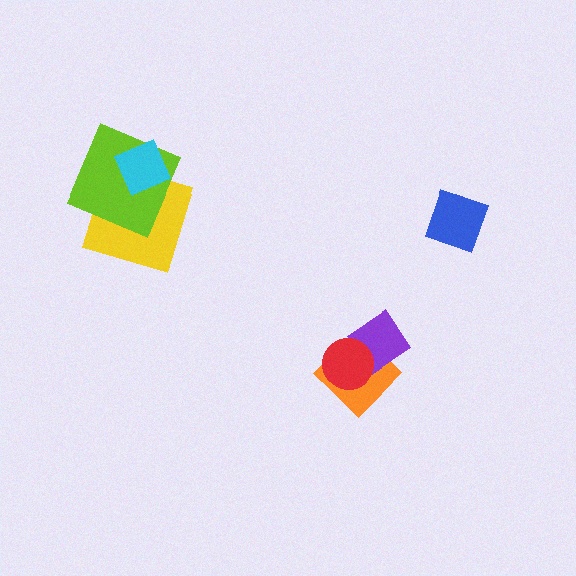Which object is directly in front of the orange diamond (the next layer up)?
The purple diamond is directly in front of the orange diamond.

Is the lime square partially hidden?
Yes, it is partially covered by another shape.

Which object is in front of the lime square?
The cyan diamond is in front of the lime square.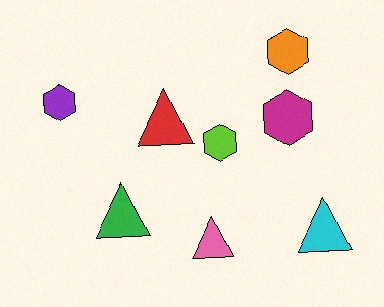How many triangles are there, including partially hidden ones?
There are 4 triangles.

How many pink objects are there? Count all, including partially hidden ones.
There is 1 pink object.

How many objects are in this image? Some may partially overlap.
There are 8 objects.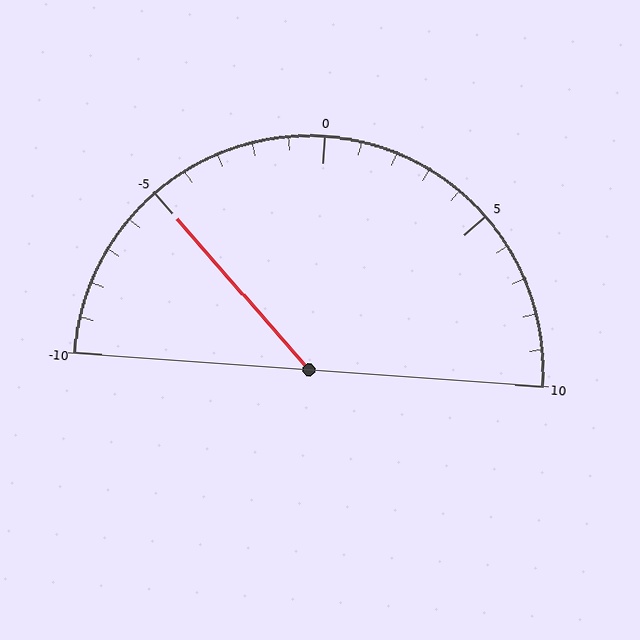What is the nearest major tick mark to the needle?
The nearest major tick mark is -5.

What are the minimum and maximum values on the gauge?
The gauge ranges from -10 to 10.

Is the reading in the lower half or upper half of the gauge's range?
The reading is in the lower half of the range (-10 to 10).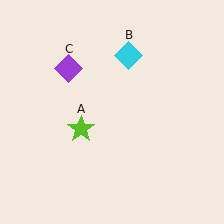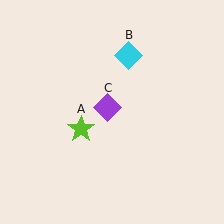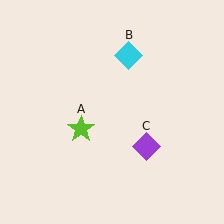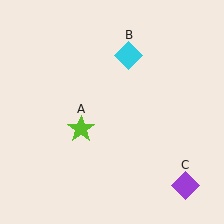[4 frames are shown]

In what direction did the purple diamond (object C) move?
The purple diamond (object C) moved down and to the right.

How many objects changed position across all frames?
1 object changed position: purple diamond (object C).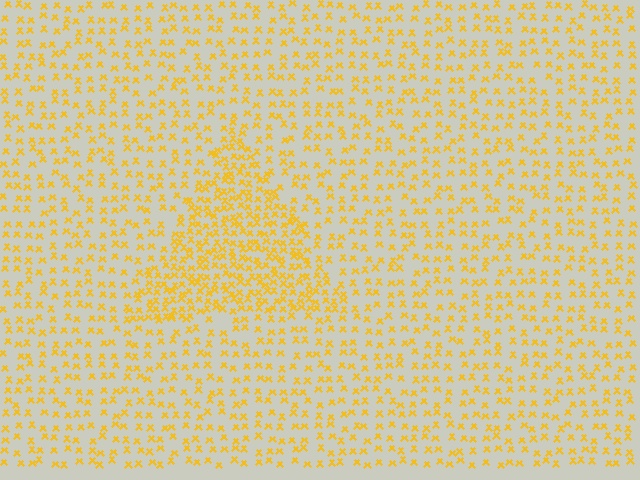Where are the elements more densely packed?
The elements are more densely packed inside the triangle boundary.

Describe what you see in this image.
The image contains small yellow elements arranged at two different densities. A triangle-shaped region is visible where the elements are more densely packed than the surrounding area.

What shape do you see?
I see a triangle.